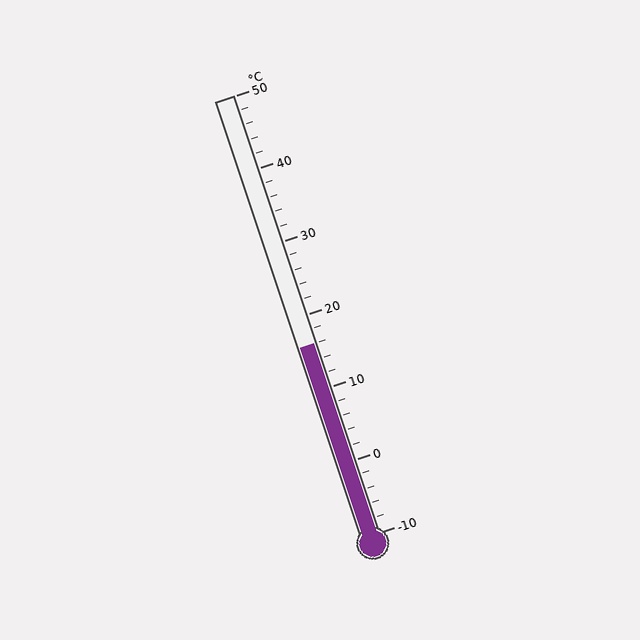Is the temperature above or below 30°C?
The temperature is below 30°C.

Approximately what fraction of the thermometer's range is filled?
The thermometer is filled to approximately 45% of its range.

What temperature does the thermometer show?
The thermometer shows approximately 16°C.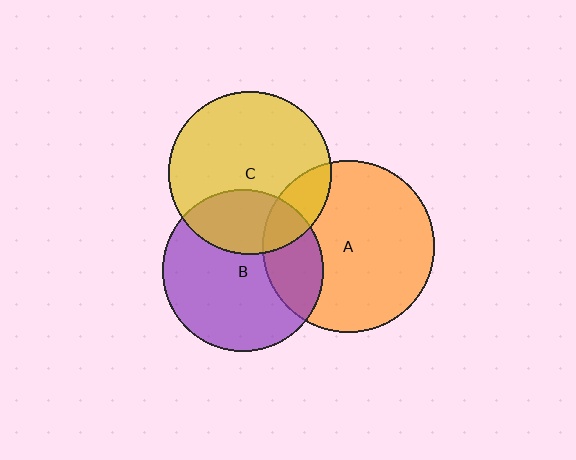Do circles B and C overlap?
Yes.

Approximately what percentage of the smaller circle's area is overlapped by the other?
Approximately 30%.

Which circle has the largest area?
Circle A (orange).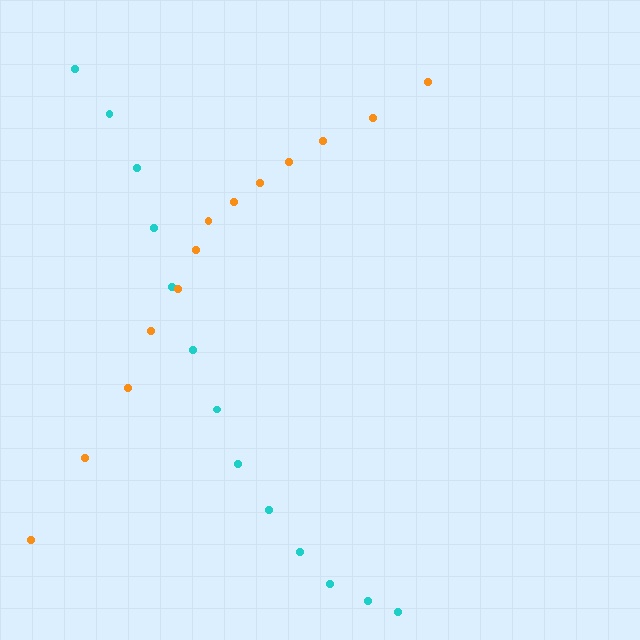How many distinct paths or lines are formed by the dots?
There are 2 distinct paths.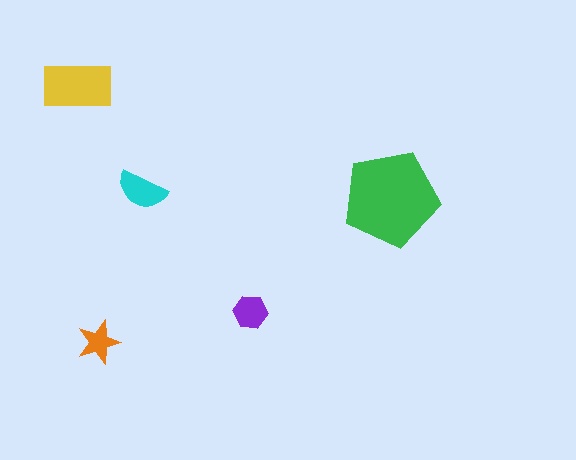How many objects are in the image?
There are 5 objects in the image.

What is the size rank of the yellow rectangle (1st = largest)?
2nd.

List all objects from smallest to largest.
The orange star, the purple hexagon, the cyan semicircle, the yellow rectangle, the green pentagon.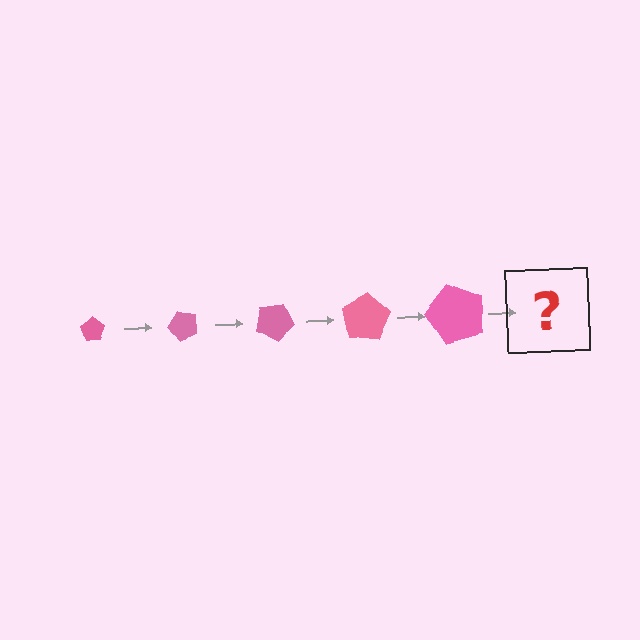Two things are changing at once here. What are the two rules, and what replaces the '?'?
The two rules are that the pentagon grows larger each step and it rotates 50 degrees each step. The '?' should be a pentagon, larger than the previous one and rotated 250 degrees from the start.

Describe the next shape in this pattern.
It should be a pentagon, larger than the previous one and rotated 250 degrees from the start.